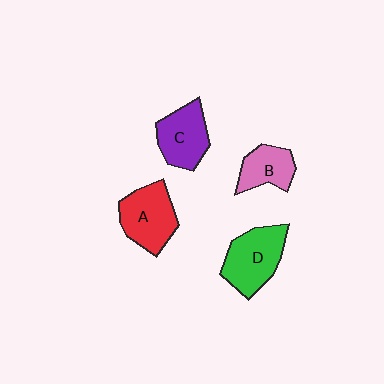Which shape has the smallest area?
Shape B (pink).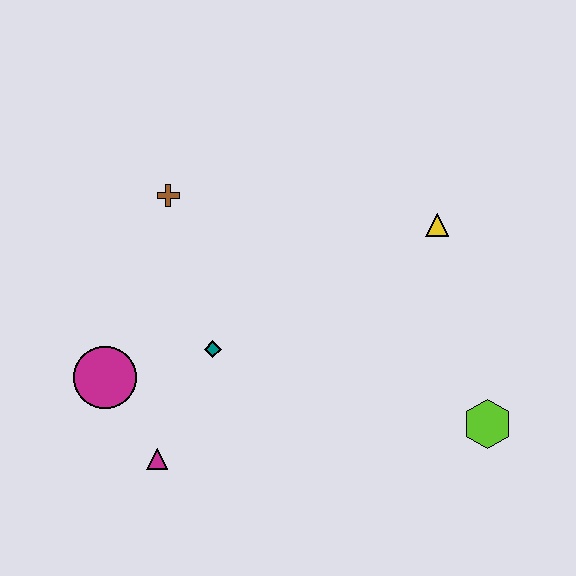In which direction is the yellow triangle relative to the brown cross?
The yellow triangle is to the right of the brown cross.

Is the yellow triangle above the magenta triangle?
Yes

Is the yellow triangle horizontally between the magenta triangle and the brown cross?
No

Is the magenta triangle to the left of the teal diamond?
Yes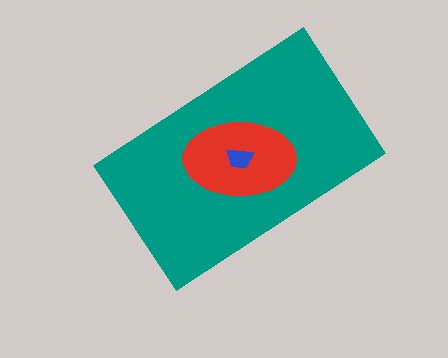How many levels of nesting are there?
3.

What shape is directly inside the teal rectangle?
The red ellipse.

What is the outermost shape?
The teal rectangle.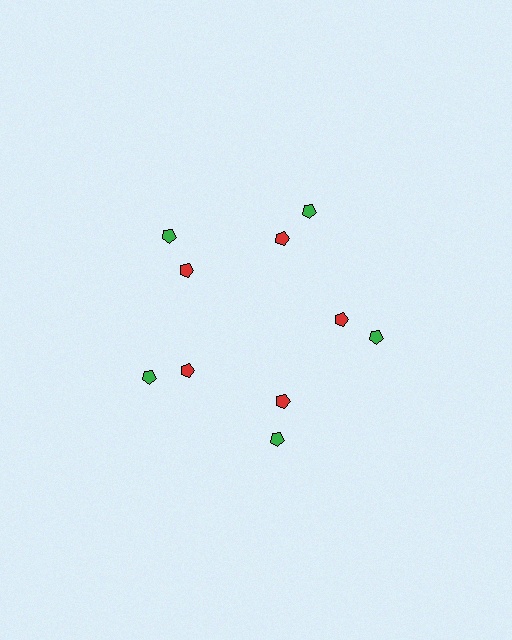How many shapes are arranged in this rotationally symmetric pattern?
There are 10 shapes, arranged in 5 groups of 2.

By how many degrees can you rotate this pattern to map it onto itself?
The pattern maps onto itself every 72 degrees of rotation.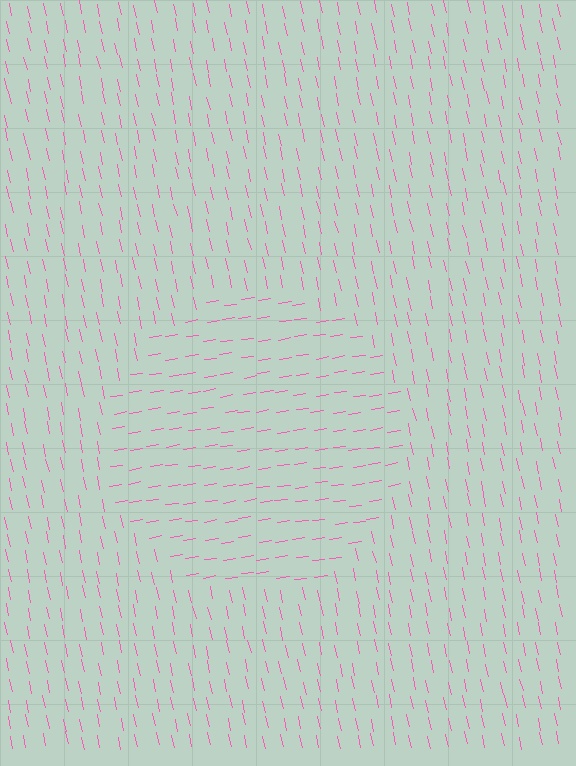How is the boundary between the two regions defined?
The boundary is defined purely by a change in line orientation (approximately 87 degrees difference). All lines are the same color and thickness.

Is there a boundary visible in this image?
Yes, there is a texture boundary formed by a change in line orientation.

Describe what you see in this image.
The image is filled with small pink line segments. A circle region in the image has lines oriented differently from the surrounding lines, creating a visible texture boundary.